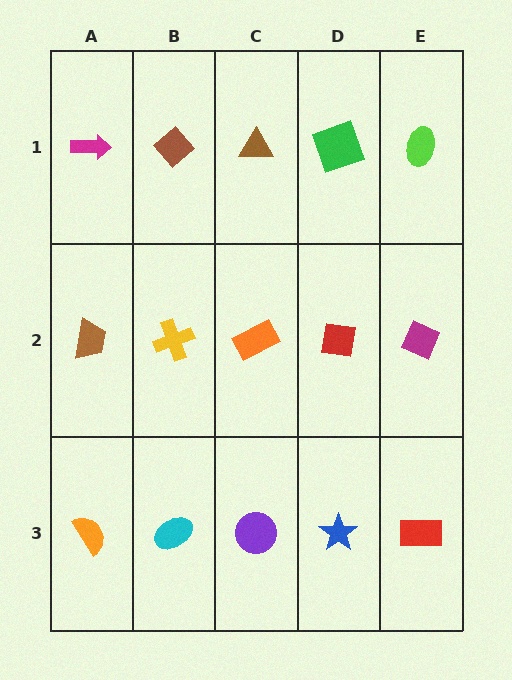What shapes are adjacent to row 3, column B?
A yellow cross (row 2, column B), an orange semicircle (row 3, column A), a purple circle (row 3, column C).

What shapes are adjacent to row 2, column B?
A brown diamond (row 1, column B), a cyan ellipse (row 3, column B), a brown trapezoid (row 2, column A), an orange rectangle (row 2, column C).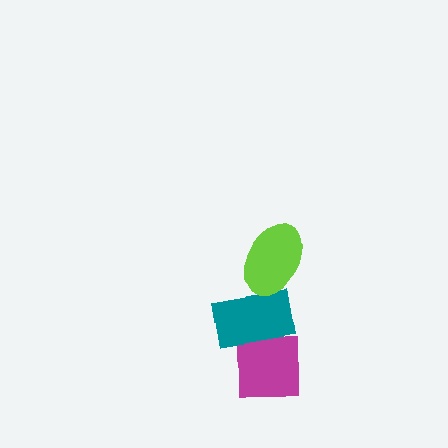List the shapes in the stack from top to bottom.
From top to bottom: the lime ellipse, the teal rectangle, the magenta square.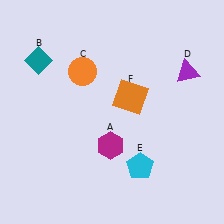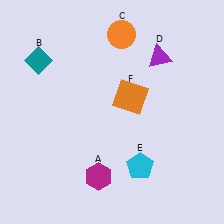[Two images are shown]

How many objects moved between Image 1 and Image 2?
3 objects moved between the two images.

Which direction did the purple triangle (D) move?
The purple triangle (D) moved left.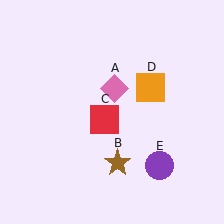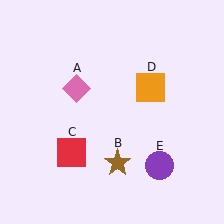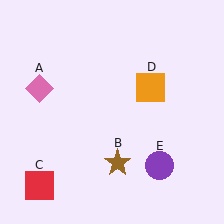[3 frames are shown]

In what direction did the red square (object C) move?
The red square (object C) moved down and to the left.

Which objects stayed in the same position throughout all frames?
Brown star (object B) and orange square (object D) and purple circle (object E) remained stationary.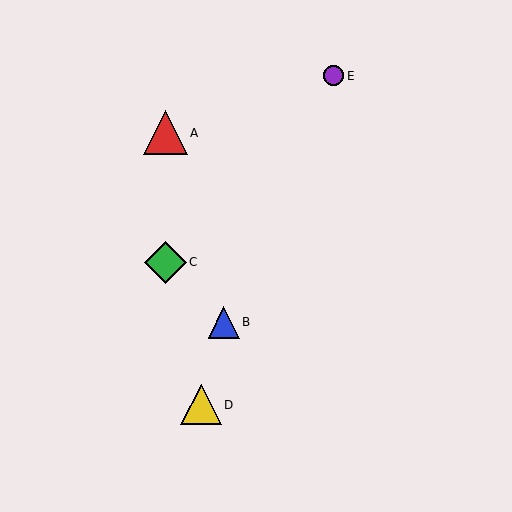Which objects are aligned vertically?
Objects A, C are aligned vertically.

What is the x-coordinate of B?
Object B is at x≈224.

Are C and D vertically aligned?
No, C is at x≈165 and D is at x≈201.